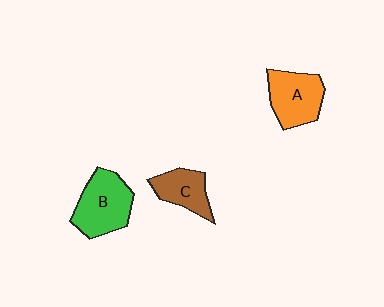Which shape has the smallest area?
Shape C (brown).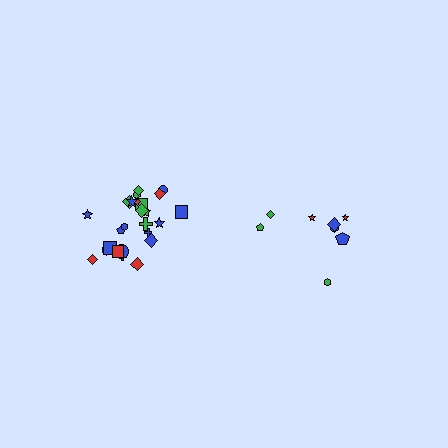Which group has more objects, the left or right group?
The left group.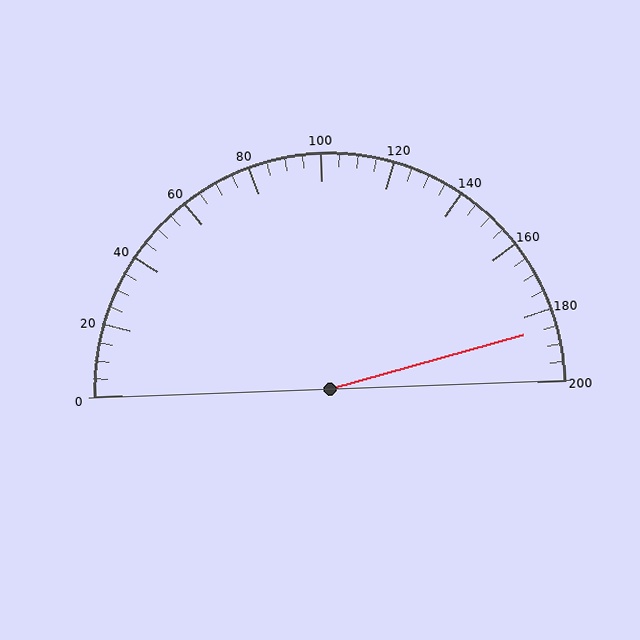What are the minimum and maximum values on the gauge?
The gauge ranges from 0 to 200.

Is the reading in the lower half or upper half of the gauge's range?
The reading is in the upper half of the range (0 to 200).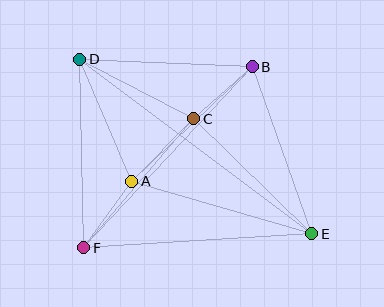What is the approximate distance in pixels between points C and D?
The distance between C and D is approximately 129 pixels.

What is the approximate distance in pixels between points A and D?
The distance between A and D is approximately 133 pixels.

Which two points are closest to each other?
Points B and C are closest to each other.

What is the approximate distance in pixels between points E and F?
The distance between E and F is approximately 229 pixels.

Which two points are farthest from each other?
Points D and E are farthest from each other.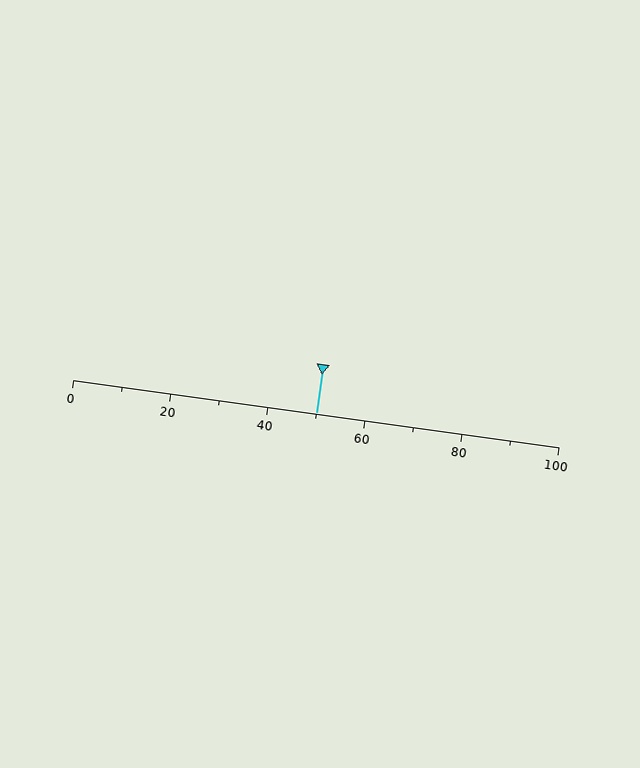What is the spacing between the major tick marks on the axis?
The major ticks are spaced 20 apart.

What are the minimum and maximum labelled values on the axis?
The axis runs from 0 to 100.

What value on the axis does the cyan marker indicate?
The marker indicates approximately 50.